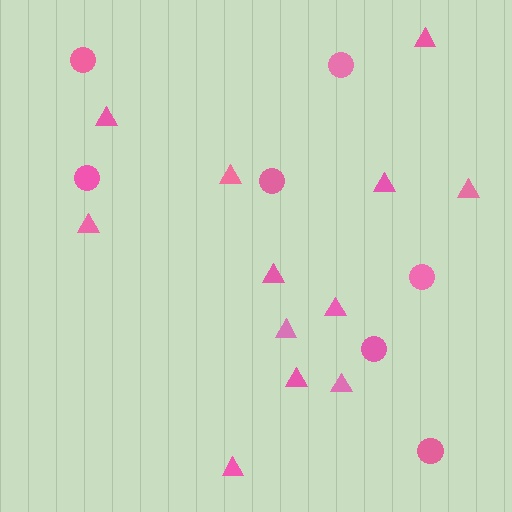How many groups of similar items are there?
There are 2 groups: one group of triangles (12) and one group of circles (7).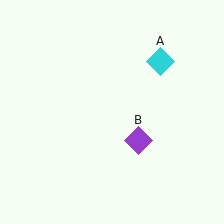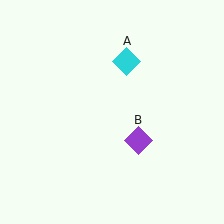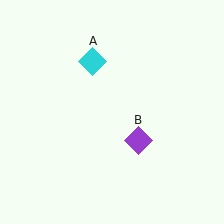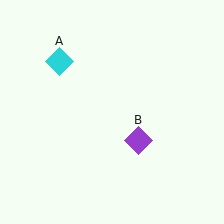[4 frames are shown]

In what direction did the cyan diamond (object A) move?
The cyan diamond (object A) moved left.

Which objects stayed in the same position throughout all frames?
Purple diamond (object B) remained stationary.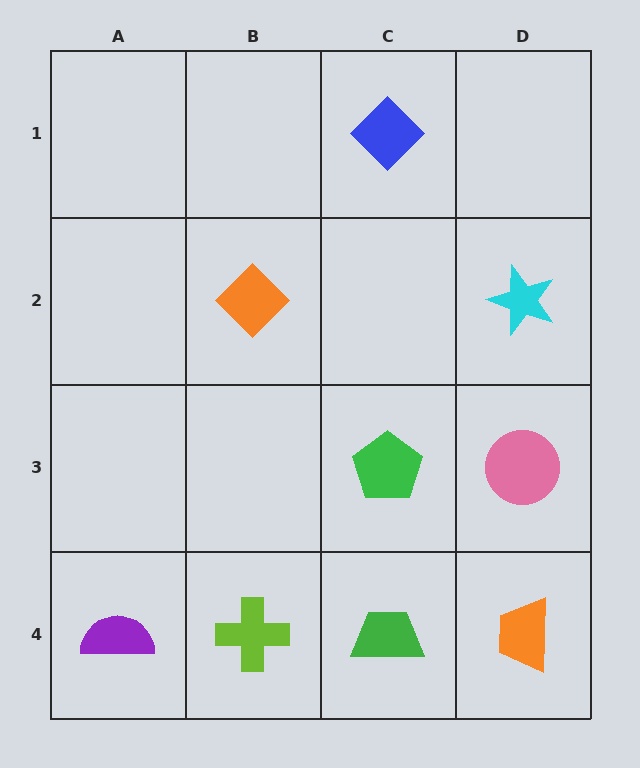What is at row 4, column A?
A purple semicircle.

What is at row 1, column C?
A blue diamond.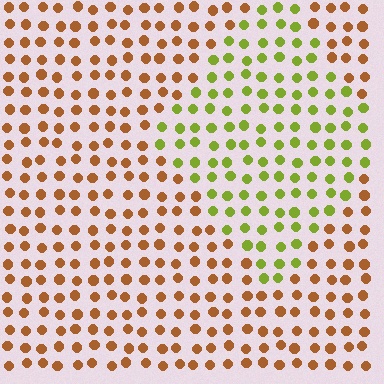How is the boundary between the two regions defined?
The boundary is defined purely by a slight shift in hue (about 56 degrees). Spacing, size, and orientation are identical on both sides.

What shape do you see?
I see a diamond.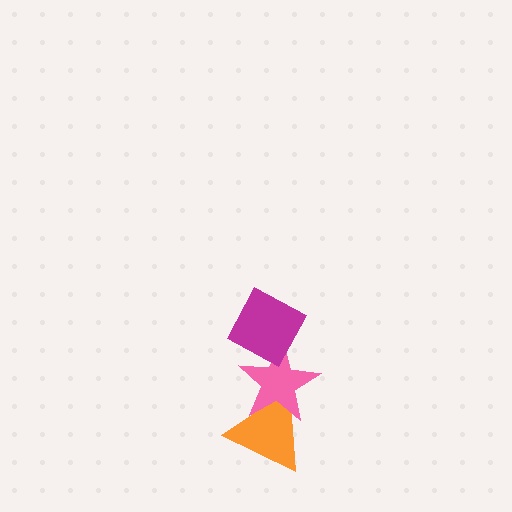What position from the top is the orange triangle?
The orange triangle is 3rd from the top.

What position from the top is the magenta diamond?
The magenta diamond is 1st from the top.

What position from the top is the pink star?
The pink star is 2nd from the top.